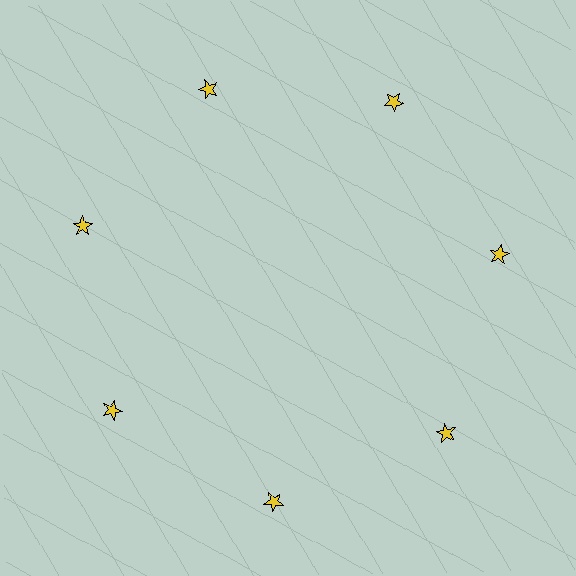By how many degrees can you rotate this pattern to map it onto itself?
The pattern maps onto itself every 51 degrees of rotation.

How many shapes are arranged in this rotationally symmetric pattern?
There are 7 shapes, arranged in 7 groups of 1.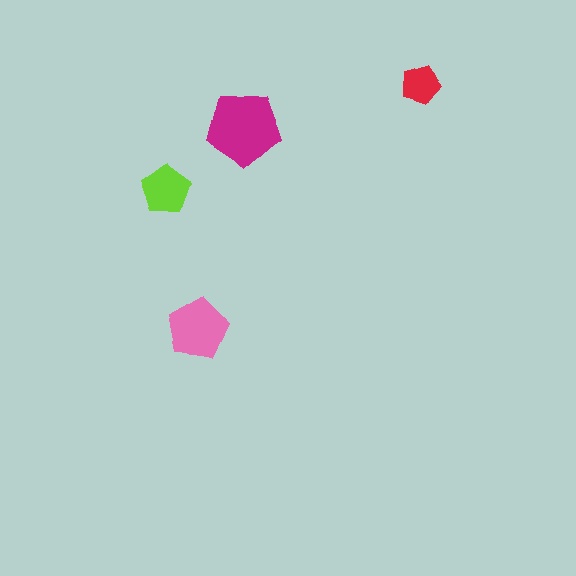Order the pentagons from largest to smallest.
the magenta one, the pink one, the lime one, the red one.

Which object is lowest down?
The pink pentagon is bottommost.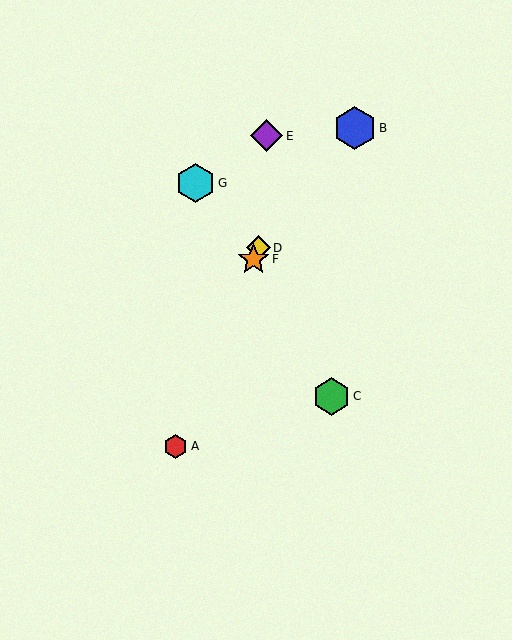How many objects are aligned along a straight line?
3 objects (A, D, F) are aligned along a straight line.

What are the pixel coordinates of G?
Object G is at (195, 183).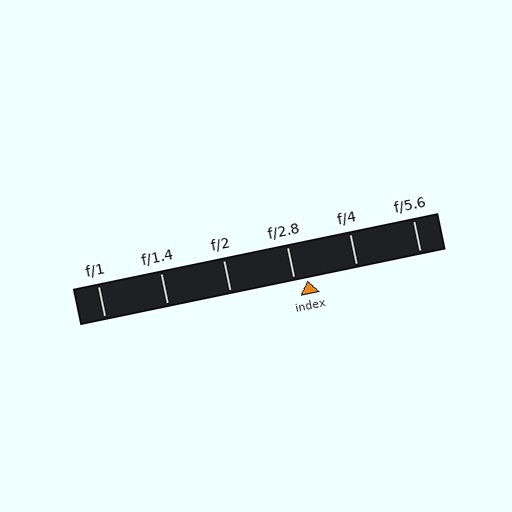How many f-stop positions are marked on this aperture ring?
There are 6 f-stop positions marked.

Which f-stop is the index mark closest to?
The index mark is closest to f/2.8.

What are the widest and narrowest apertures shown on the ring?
The widest aperture shown is f/1 and the narrowest is f/5.6.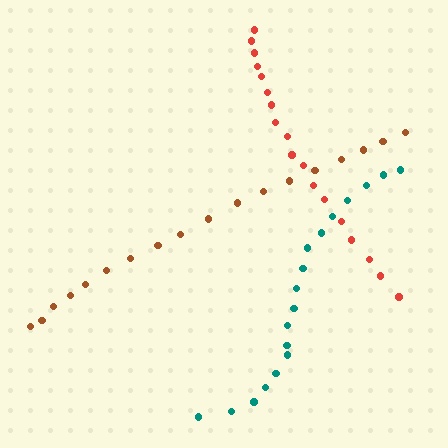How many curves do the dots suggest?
There are 3 distinct paths.